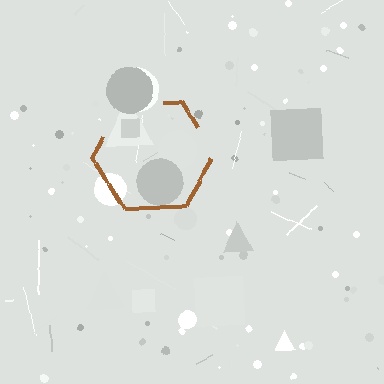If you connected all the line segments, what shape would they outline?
They would outline a hexagon.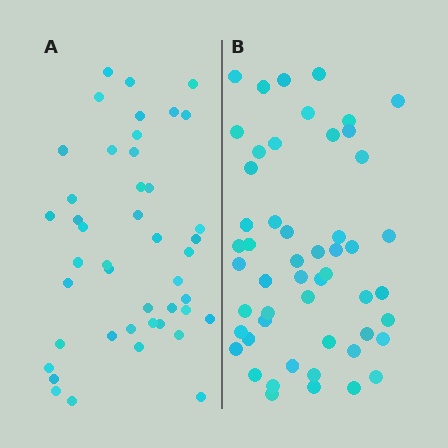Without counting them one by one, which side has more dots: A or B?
Region B (the right region) has more dots.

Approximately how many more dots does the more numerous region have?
Region B has roughly 8 or so more dots than region A.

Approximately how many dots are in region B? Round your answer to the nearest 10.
About 50 dots. (The exact count is 52, which rounds to 50.)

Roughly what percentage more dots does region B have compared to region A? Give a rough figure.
About 20% more.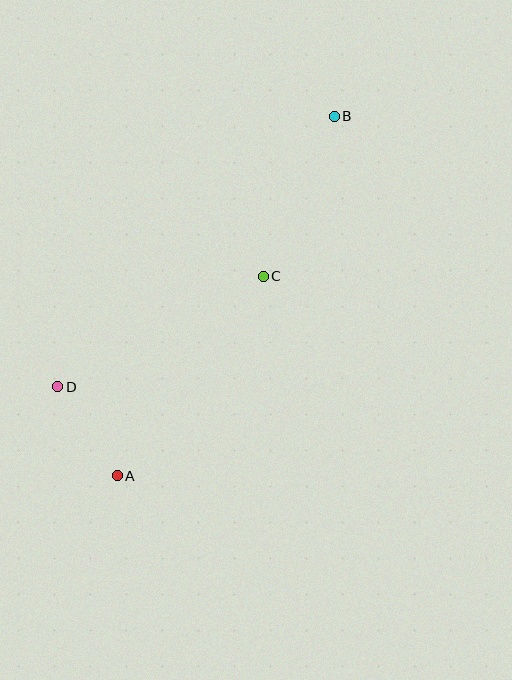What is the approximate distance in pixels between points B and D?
The distance between B and D is approximately 387 pixels.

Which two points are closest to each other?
Points A and D are closest to each other.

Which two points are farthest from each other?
Points A and B are farthest from each other.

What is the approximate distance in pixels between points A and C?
The distance between A and C is approximately 247 pixels.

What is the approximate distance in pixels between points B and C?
The distance between B and C is approximately 175 pixels.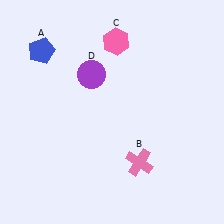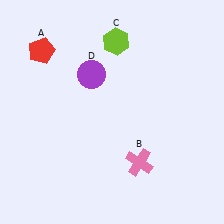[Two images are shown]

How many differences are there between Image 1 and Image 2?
There are 2 differences between the two images.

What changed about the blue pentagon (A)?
In Image 1, A is blue. In Image 2, it changed to red.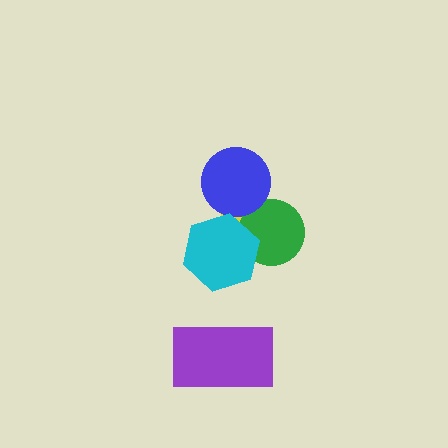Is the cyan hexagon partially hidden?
No, no other shape covers it.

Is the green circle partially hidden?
Yes, it is partially covered by another shape.